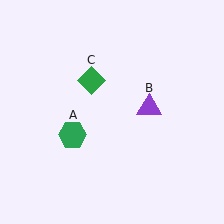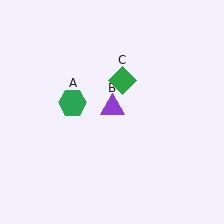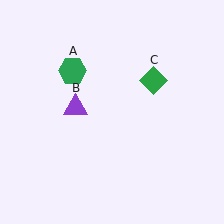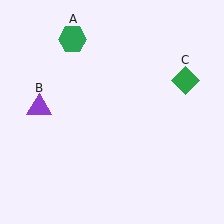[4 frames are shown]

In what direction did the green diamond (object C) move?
The green diamond (object C) moved right.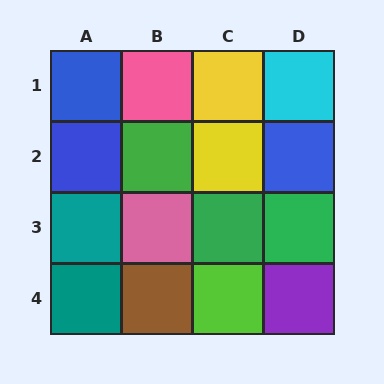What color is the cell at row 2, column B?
Green.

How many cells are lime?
1 cell is lime.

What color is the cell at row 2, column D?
Blue.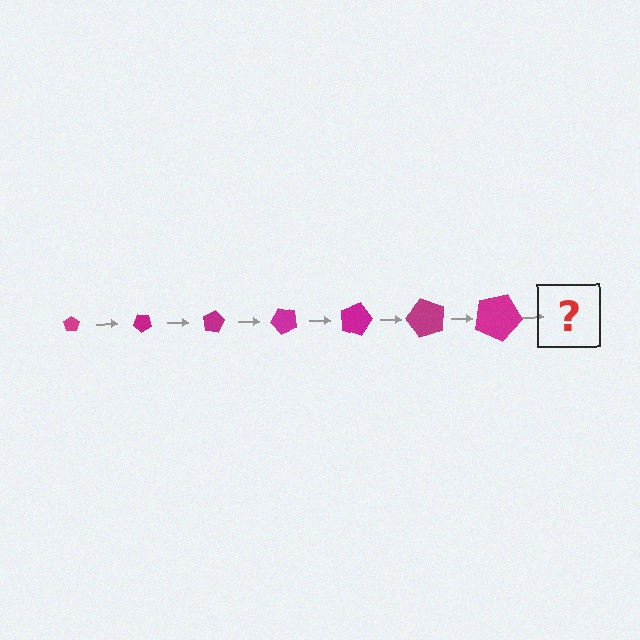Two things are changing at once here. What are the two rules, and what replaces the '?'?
The two rules are that the pentagon grows larger each step and it rotates 40 degrees each step. The '?' should be a pentagon, larger than the previous one and rotated 280 degrees from the start.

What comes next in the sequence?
The next element should be a pentagon, larger than the previous one and rotated 280 degrees from the start.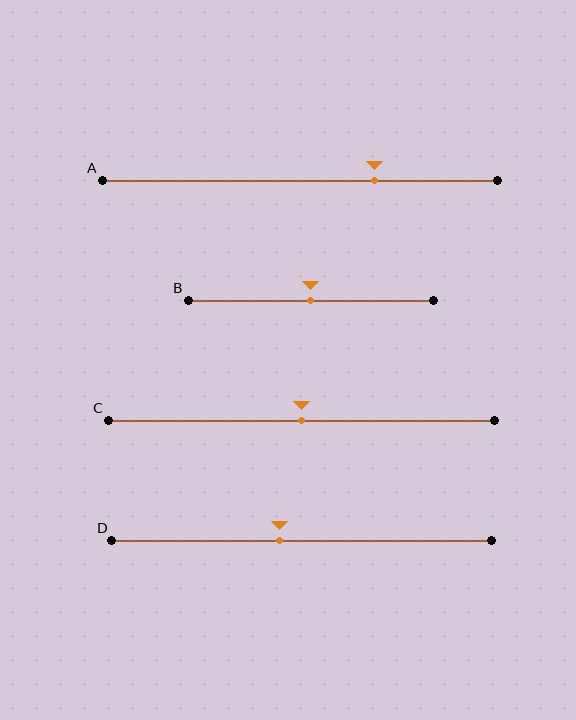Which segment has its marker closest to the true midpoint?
Segment B has its marker closest to the true midpoint.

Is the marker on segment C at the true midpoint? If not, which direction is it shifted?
Yes, the marker on segment C is at the true midpoint.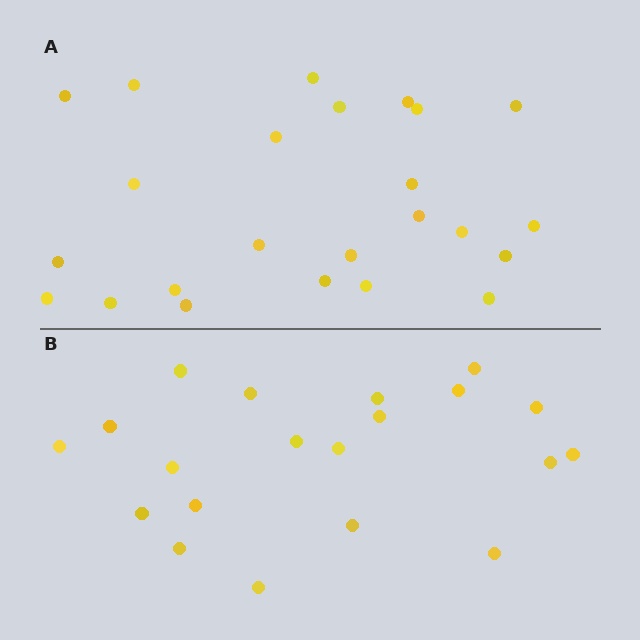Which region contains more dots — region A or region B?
Region A (the top region) has more dots.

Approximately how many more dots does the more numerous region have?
Region A has about 4 more dots than region B.